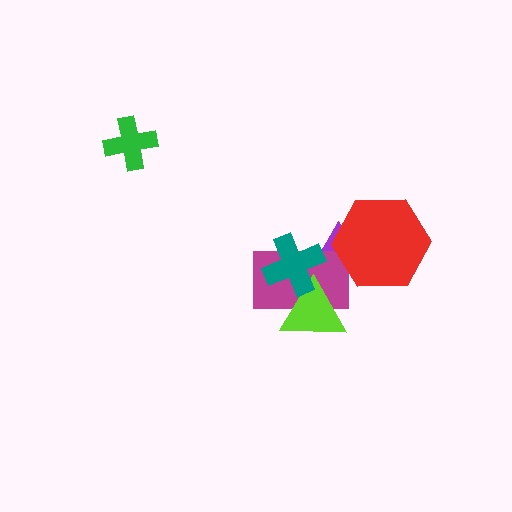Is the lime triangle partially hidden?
Yes, it is partially covered by another shape.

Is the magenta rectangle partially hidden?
Yes, it is partially covered by another shape.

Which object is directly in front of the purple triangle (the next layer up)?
The magenta rectangle is directly in front of the purple triangle.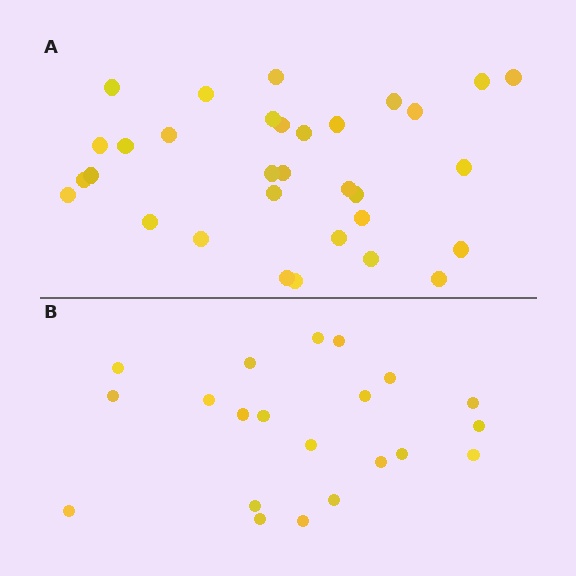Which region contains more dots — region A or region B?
Region A (the top region) has more dots.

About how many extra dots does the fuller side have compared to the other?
Region A has roughly 12 or so more dots than region B.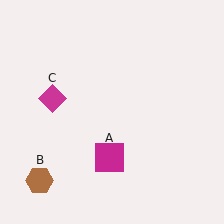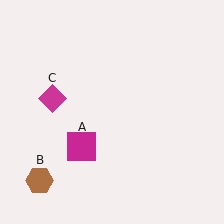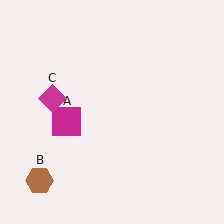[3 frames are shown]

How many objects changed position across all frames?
1 object changed position: magenta square (object A).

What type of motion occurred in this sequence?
The magenta square (object A) rotated clockwise around the center of the scene.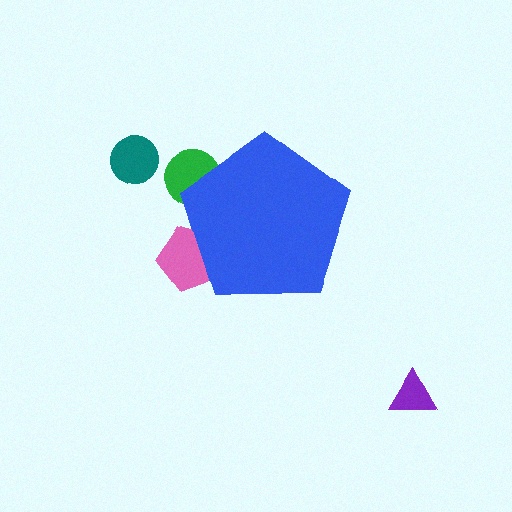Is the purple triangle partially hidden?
No, the purple triangle is fully visible.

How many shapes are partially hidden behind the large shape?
2 shapes are partially hidden.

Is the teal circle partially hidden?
No, the teal circle is fully visible.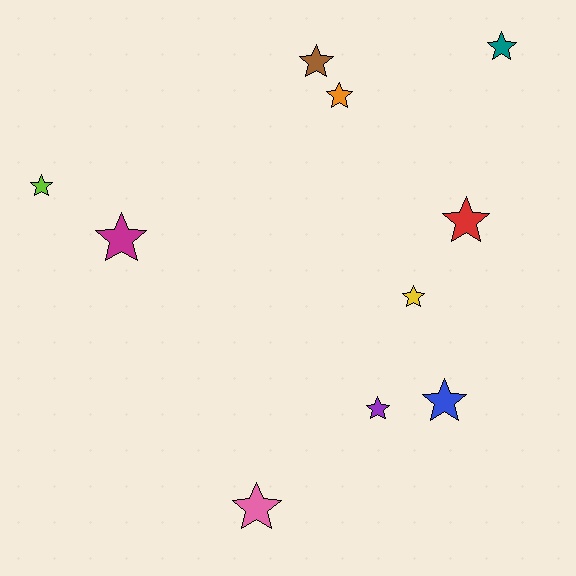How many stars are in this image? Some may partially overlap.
There are 10 stars.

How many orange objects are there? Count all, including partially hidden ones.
There is 1 orange object.